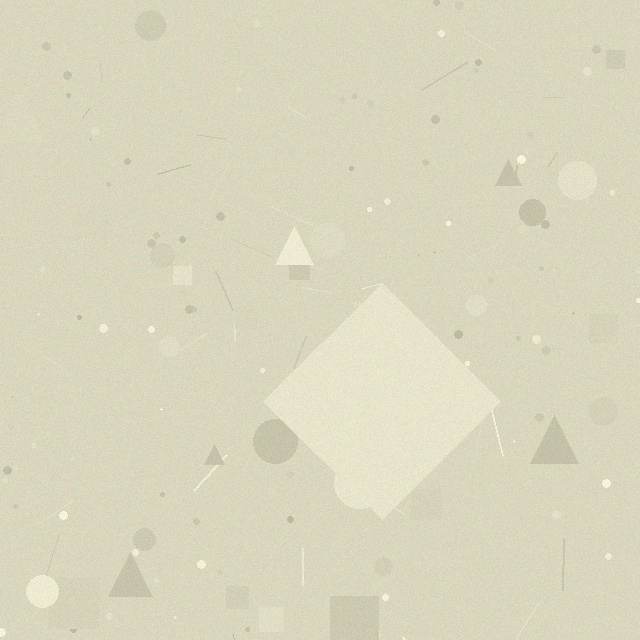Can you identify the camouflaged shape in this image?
The camouflaged shape is a diamond.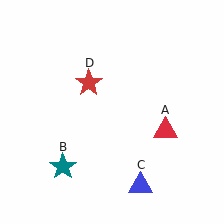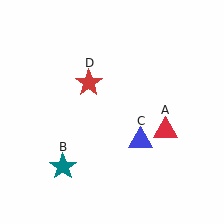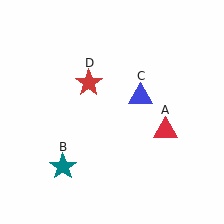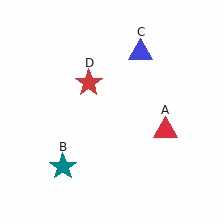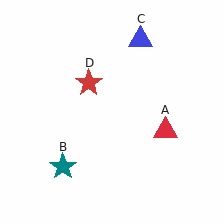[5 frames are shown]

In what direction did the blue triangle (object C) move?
The blue triangle (object C) moved up.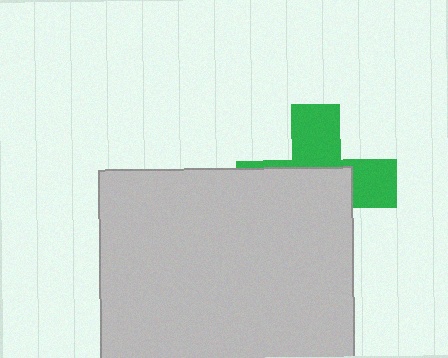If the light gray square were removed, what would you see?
You would see the complete green cross.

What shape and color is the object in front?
The object in front is a light gray square.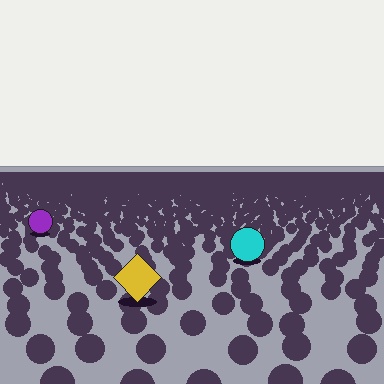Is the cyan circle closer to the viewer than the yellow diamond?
No. The yellow diamond is closer — you can tell from the texture gradient: the ground texture is coarser near it.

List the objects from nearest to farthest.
From nearest to farthest: the yellow diamond, the cyan circle, the purple circle.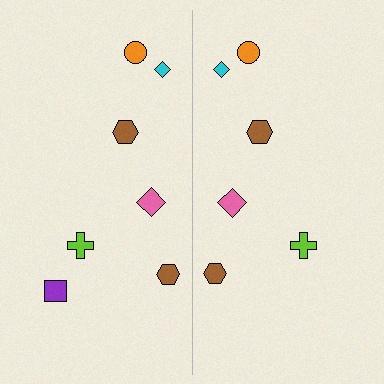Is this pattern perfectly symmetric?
No, the pattern is not perfectly symmetric. A purple square is missing from the right side.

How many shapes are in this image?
There are 13 shapes in this image.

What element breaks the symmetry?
A purple square is missing from the right side.